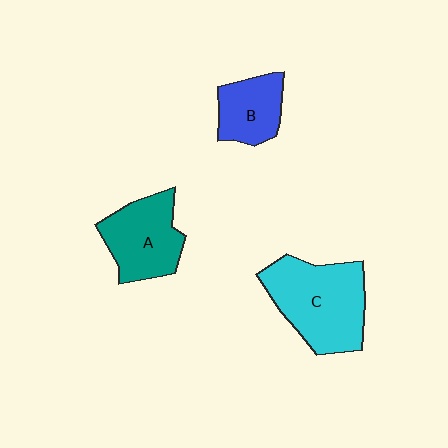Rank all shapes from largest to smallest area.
From largest to smallest: C (cyan), A (teal), B (blue).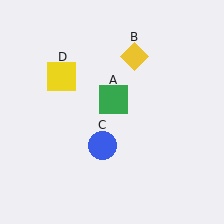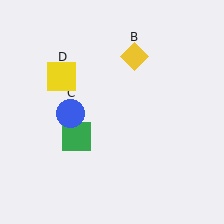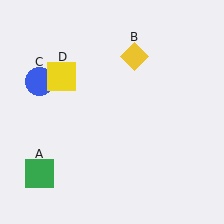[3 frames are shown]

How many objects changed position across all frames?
2 objects changed position: green square (object A), blue circle (object C).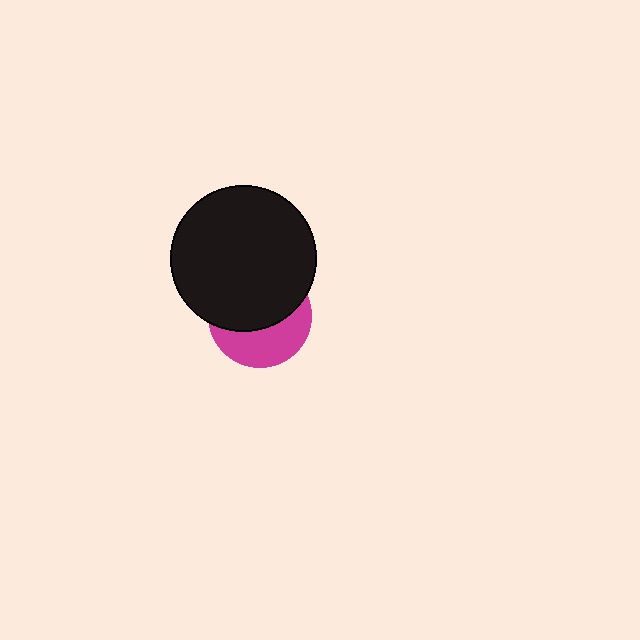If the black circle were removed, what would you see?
You would see the complete magenta circle.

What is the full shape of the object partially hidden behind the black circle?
The partially hidden object is a magenta circle.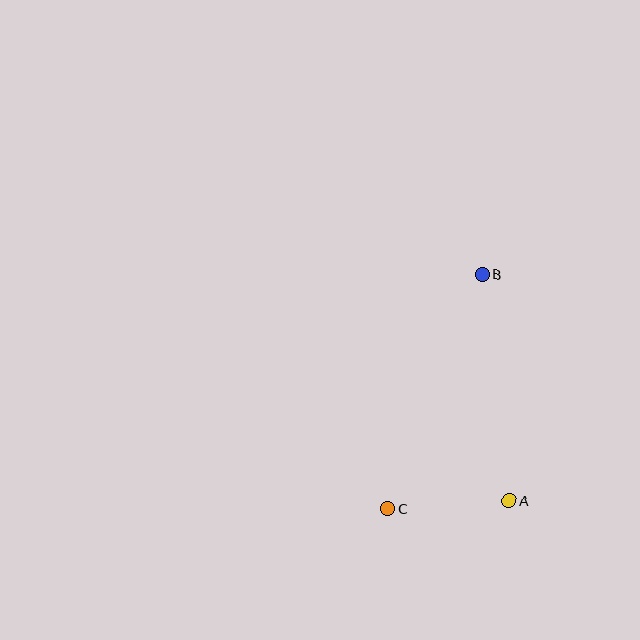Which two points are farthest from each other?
Points B and C are farthest from each other.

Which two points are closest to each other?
Points A and C are closest to each other.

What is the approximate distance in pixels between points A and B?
The distance between A and B is approximately 228 pixels.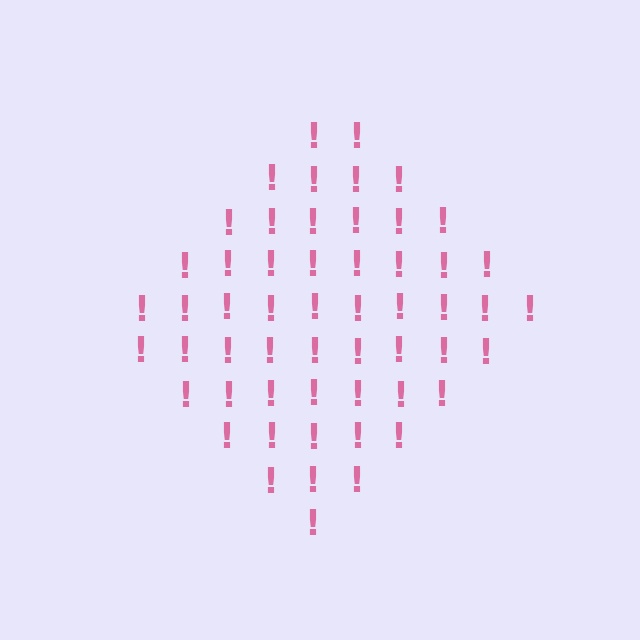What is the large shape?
The large shape is a diamond.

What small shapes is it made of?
It is made of small exclamation marks.